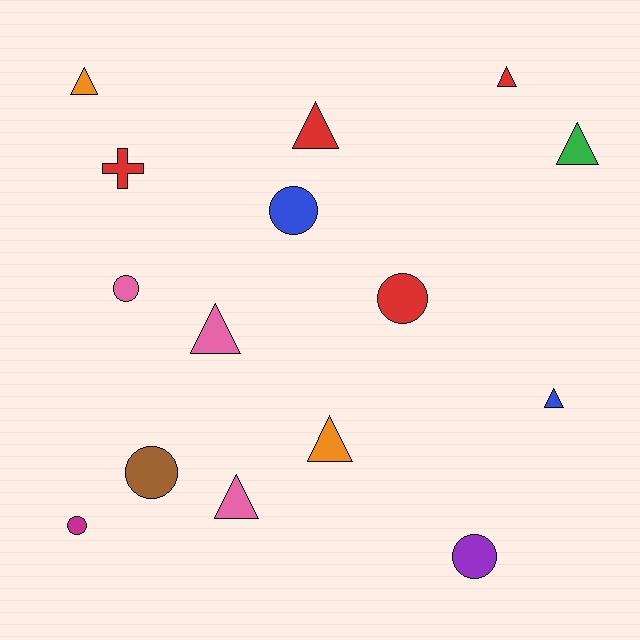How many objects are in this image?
There are 15 objects.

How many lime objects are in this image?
There are no lime objects.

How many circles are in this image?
There are 6 circles.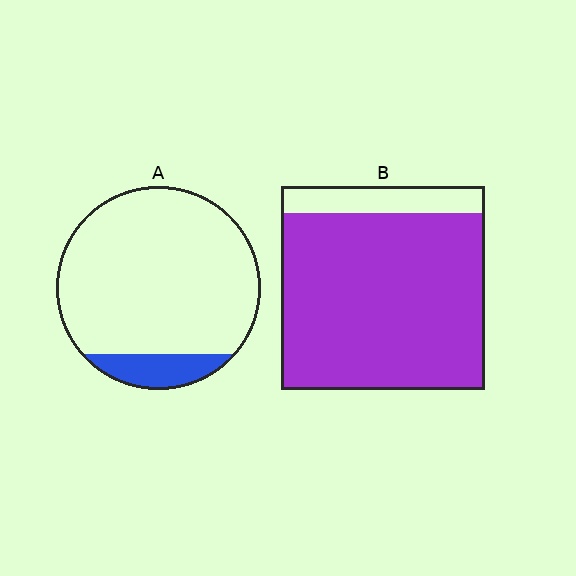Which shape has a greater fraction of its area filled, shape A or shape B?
Shape B.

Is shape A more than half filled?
No.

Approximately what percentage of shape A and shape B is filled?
A is approximately 10% and B is approximately 85%.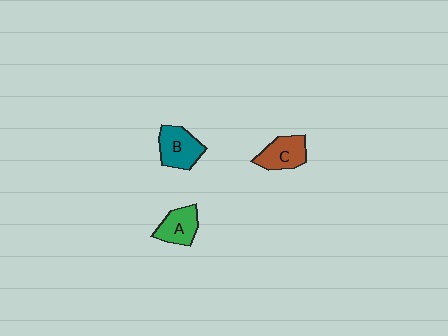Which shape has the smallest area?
Shape A (green).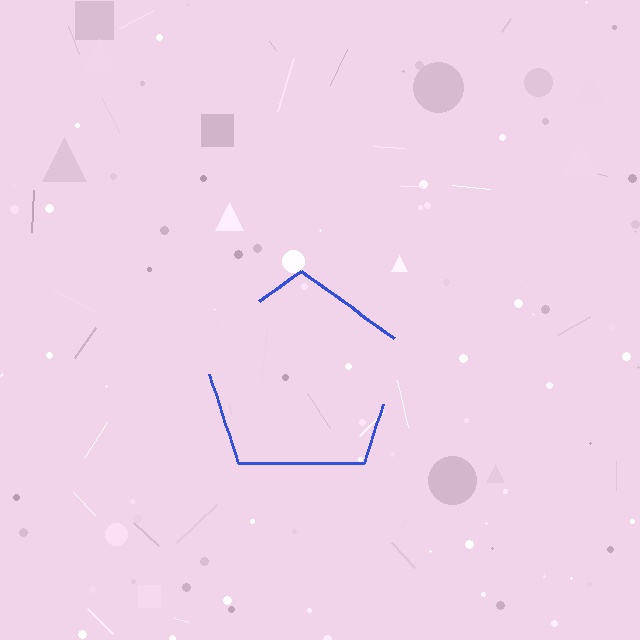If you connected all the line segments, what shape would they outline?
They would outline a pentagon.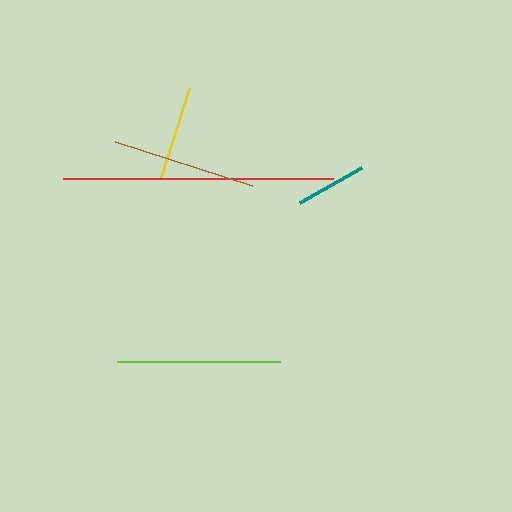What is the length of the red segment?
The red segment is approximately 270 pixels long.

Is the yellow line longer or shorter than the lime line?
The lime line is longer than the yellow line.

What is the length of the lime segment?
The lime segment is approximately 163 pixels long.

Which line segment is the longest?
The red line is the longest at approximately 270 pixels.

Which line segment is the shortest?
The teal line is the shortest at approximately 71 pixels.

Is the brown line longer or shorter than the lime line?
The lime line is longer than the brown line.